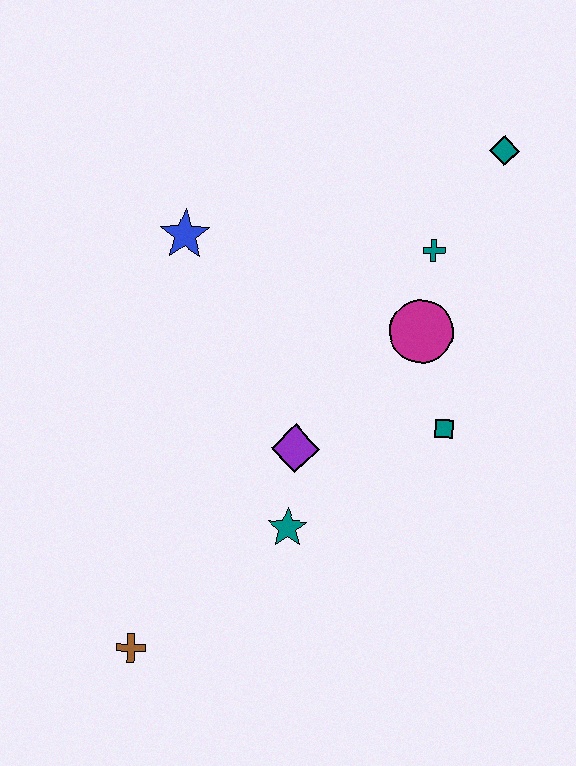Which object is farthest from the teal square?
The brown cross is farthest from the teal square.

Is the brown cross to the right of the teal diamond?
No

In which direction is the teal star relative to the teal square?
The teal star is to the left of the teal square.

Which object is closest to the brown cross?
The teal star is closest to the brown cross.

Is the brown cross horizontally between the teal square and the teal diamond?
No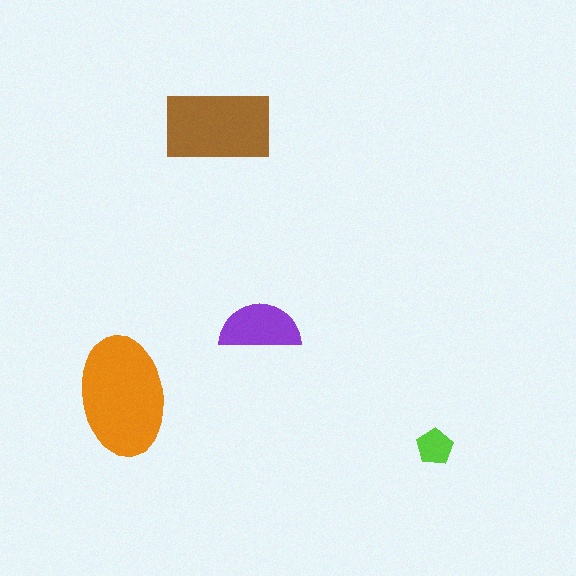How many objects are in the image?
There are 4 objects in the image.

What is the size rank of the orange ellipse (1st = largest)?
1st.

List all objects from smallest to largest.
The lime pentagon, the purple semicircle, the brown rectangle, the orange ellipse.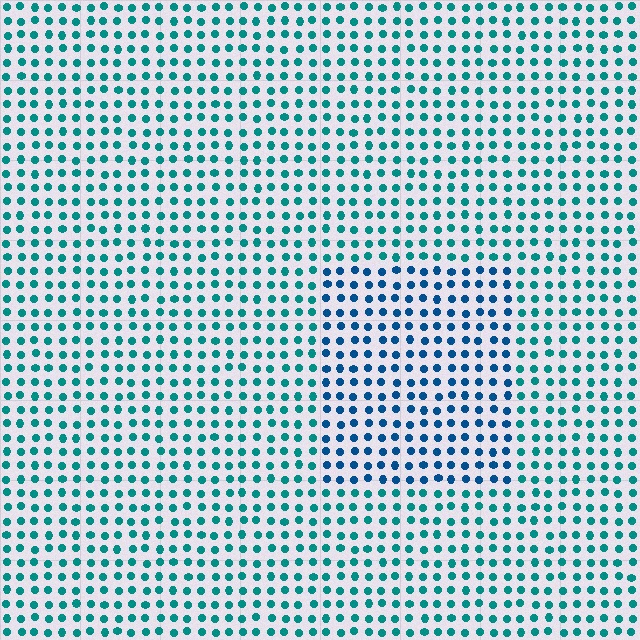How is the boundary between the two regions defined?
The boundary is defined purely by a slight shift in hue (about 31 degrees). Spacing, size, and orientation are identical on both sides.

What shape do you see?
I see a rectangle.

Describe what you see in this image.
The image is filled with small teal elements in a uniform arrangement. A rectangle-shaped region is visible where the elements are tinted to a slightly different hue, forming a subtle color boundary.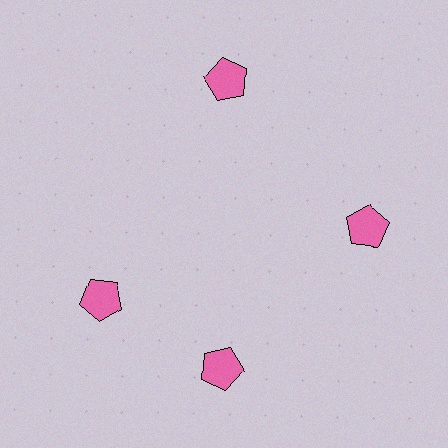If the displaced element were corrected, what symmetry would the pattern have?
It would have 4-fold rotational symmetry — the pattern would map onto itself every 90 degrees.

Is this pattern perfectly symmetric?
No. The 4 pink pentagons are arranged in a ring, but one element near the 9 o'clock position is rotated out of alignment along the ring, breaking the 4-fold rotational symmetry.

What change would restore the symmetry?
The symmetry would be restored by rotating it back into even spacing with its neighbors so that all 4 pentagons sit at equal angles and equal distance from the center.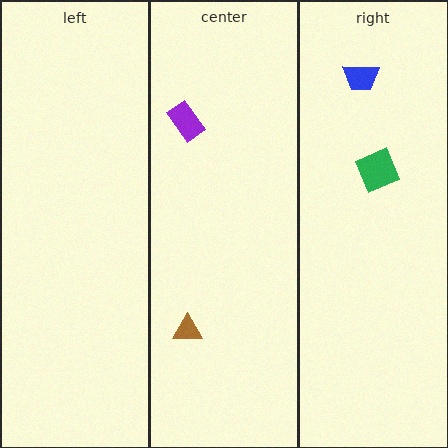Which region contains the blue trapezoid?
The right region.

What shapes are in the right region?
The blue trapezoid, the green square.